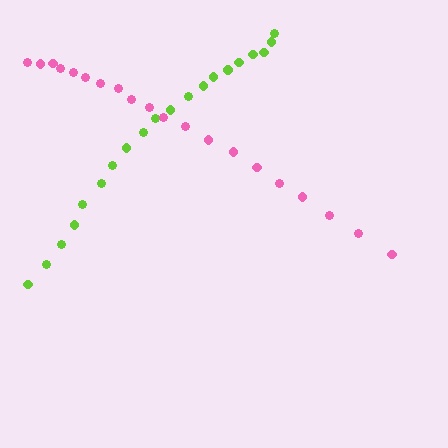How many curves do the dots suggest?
There are 2 distinct paths.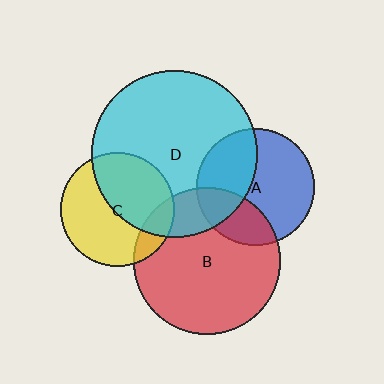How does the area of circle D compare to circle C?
Approximately 2.1 times.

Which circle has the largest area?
Circle D (cyan).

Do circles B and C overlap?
Yes.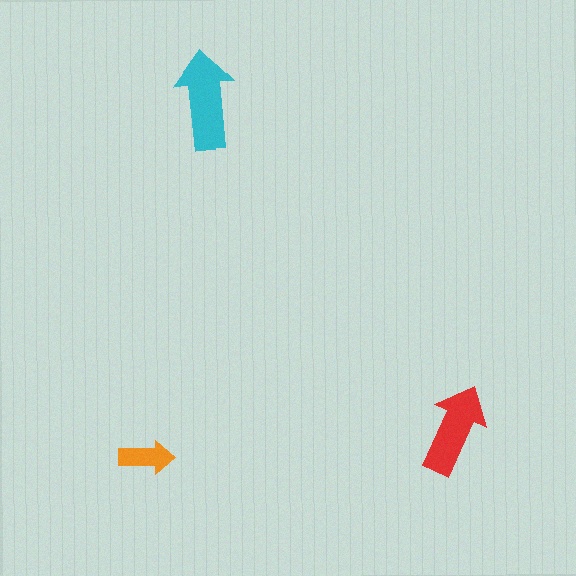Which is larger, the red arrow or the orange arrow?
The red one.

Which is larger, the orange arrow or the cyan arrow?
The cyan one.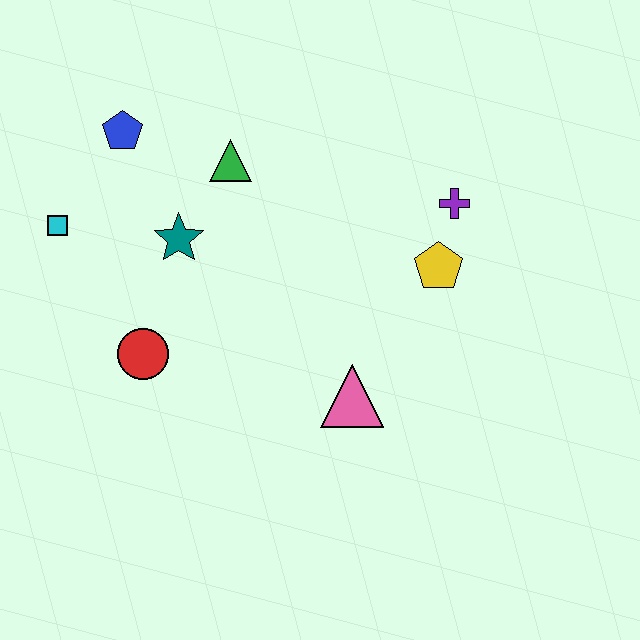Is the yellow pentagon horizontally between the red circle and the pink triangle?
No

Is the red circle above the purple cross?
No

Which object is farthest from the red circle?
The purple cross is farthest from the red circle.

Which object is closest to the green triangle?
The teal star is closest to the green triangle.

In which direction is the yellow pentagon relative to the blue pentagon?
The yellow pentagon is to the right of the blue pentagon.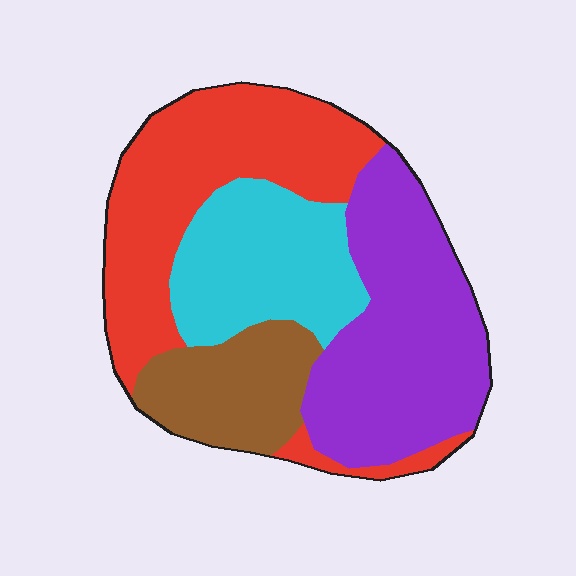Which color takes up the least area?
Brown, at roughly 15%.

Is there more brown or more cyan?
Cyan.